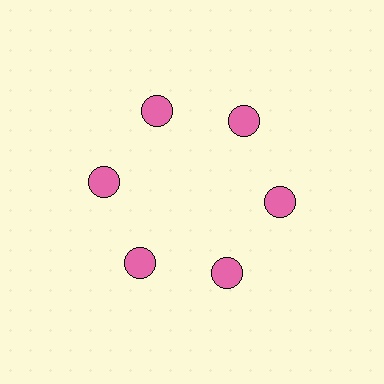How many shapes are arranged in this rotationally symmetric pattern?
There are 6 shapes, arranged in 6 groups of 1.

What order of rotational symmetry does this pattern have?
This pattern has 6-fold rotational symmetry.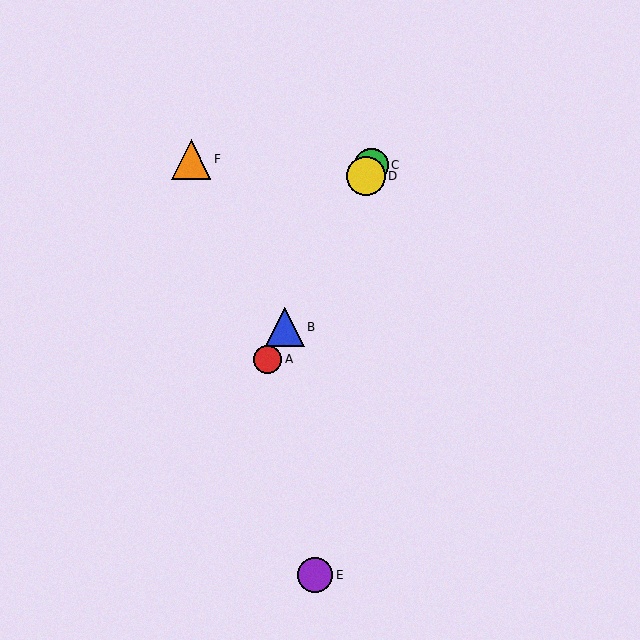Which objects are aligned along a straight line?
Objects A, B, C, D are aligned along a straight line.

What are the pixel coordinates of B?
Object B is at (285, 327).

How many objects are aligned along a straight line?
4 objects (A, B, C, D) are aligned along a straight line.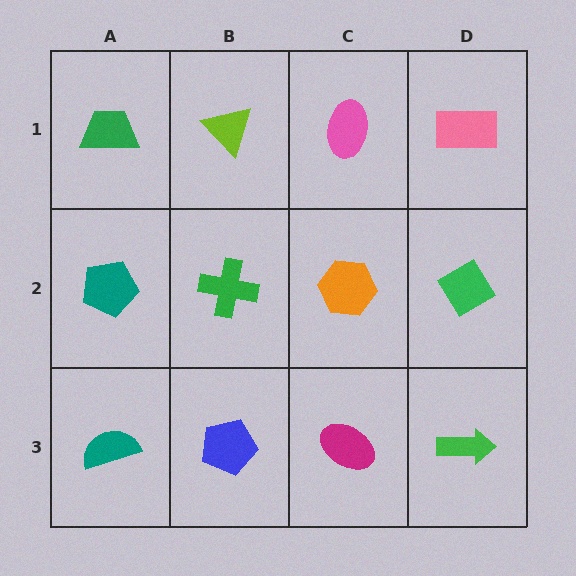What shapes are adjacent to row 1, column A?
A teal pentagon (row 2, column A), a lime triangle (row 1, column B).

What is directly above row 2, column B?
A lime triangle.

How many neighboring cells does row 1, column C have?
3.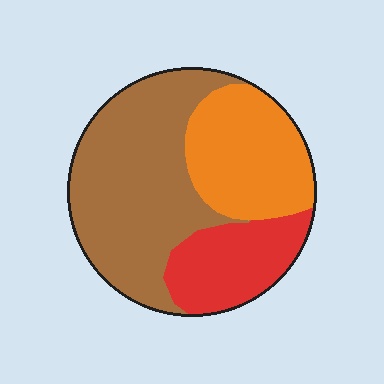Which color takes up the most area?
Brown, at roughly 50%.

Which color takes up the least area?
Red, at roughly 20%.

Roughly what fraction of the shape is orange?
Orange covers 29% of the shape.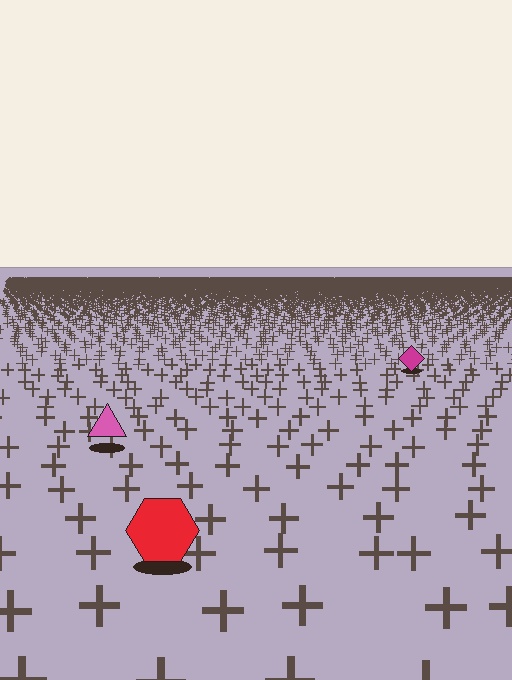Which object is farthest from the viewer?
The magenta diamond is farthest from the viewer. It appears smaller and the ground texture around it is denser.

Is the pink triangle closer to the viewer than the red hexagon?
No. The red hexagon is closer — you can tell from the texture gradient: the ground texture is coarser near it.